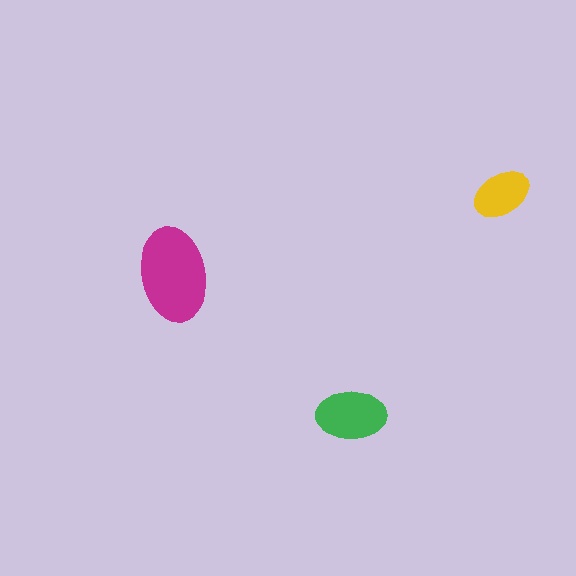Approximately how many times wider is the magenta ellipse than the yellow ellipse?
About 1.5 times wider.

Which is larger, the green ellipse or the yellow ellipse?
The green one.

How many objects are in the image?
There are 3 objects in the image.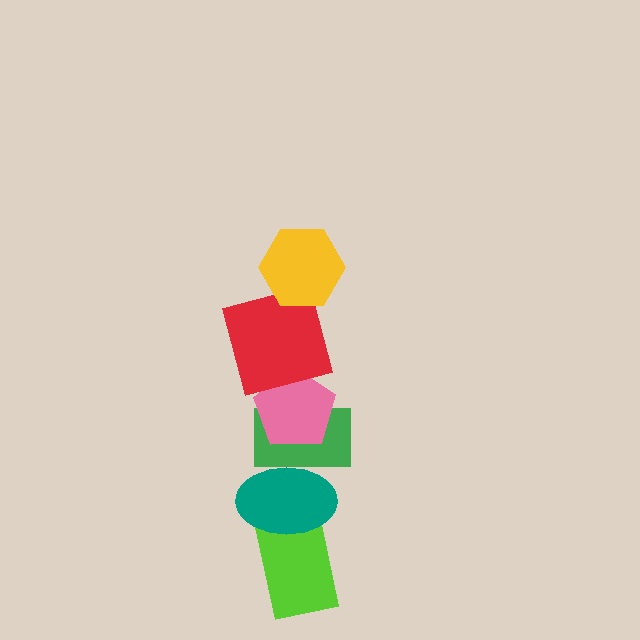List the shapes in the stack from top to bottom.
From top to bottom: the yellow hexagon, the red square, the pink pentagon, the green rectangle, the teal ellipse, the lime rectangle.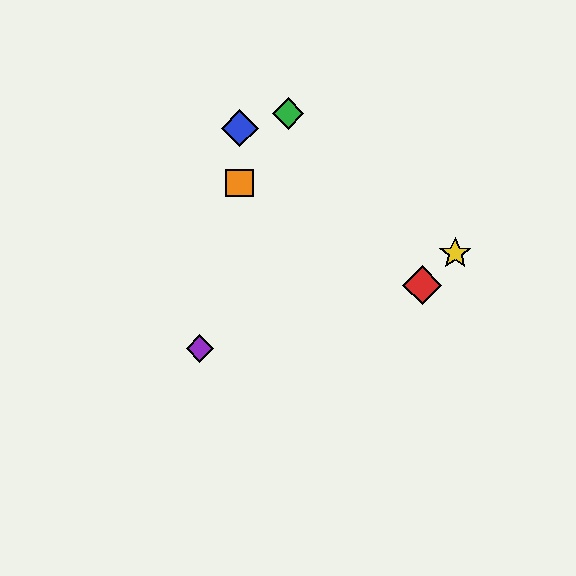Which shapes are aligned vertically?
The blue diamond, the orange square are aligned vertically.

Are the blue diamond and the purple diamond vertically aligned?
No, the blue diamond is at x≈240 and the purple diamond is at x≈200.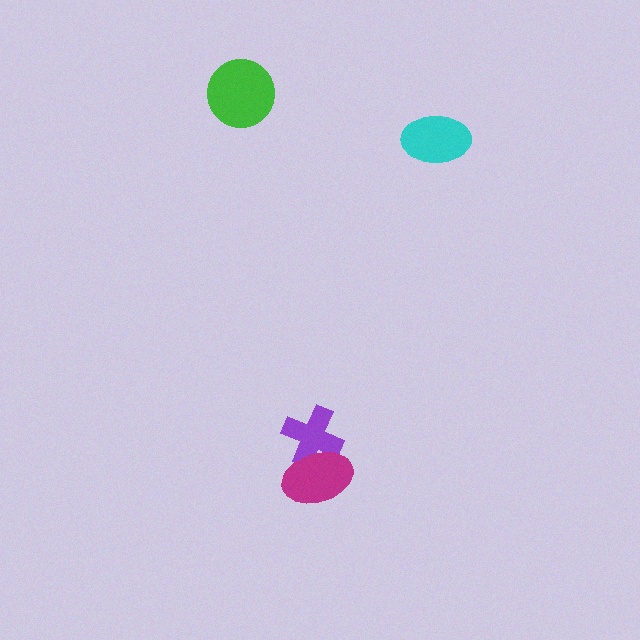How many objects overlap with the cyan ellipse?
0 objects overlap with the cyan ellipse.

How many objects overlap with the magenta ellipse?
1 object overlaps with the magenta ellipse.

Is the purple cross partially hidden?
Yes, it is partially covered by another shape.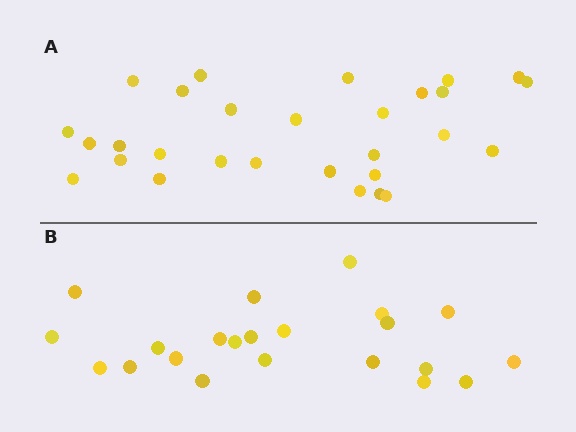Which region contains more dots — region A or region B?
Region A (the top region) has more dots.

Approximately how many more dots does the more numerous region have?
Region A has roughly 8 or so more dots than region B.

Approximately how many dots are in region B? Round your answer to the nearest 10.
About 20 dots. (The exact count is 22, which rounds to 20.)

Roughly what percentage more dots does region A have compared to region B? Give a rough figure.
About 30% more.